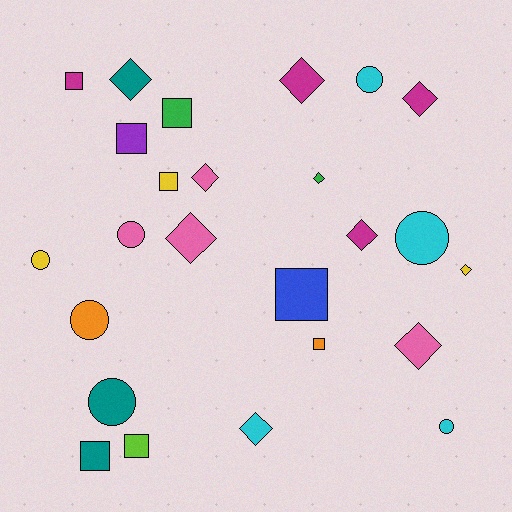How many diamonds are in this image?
There are 10 diamonds.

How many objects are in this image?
There are 25 objects.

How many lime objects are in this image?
There is 1 lime object.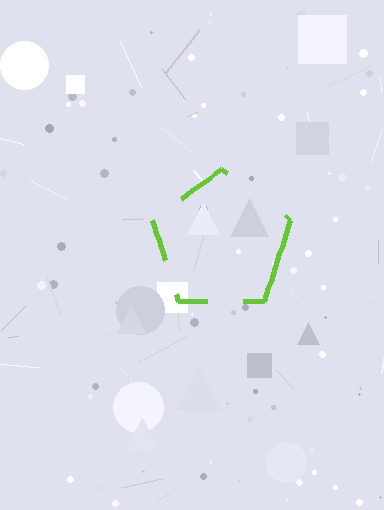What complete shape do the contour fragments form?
The contour fragments form a pentagon.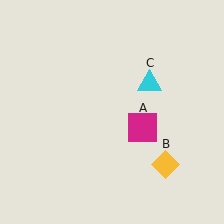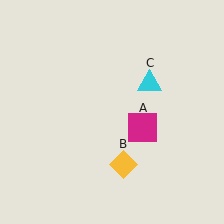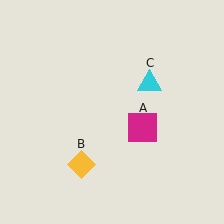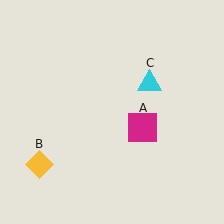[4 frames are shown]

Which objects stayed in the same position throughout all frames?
Magenta square (object A) and cyan triangle (object C) remained stationary.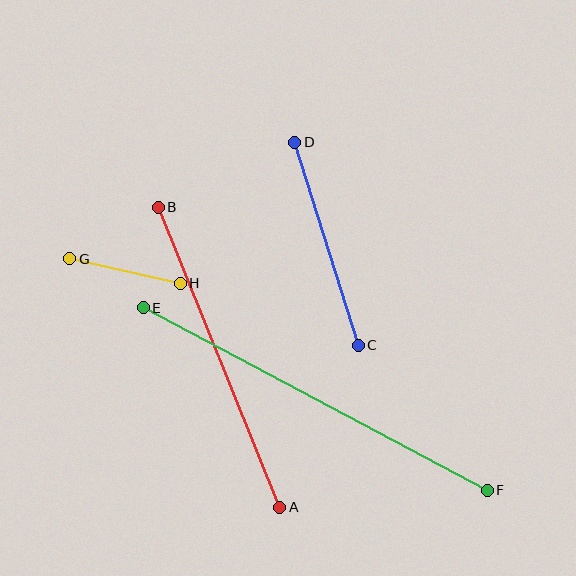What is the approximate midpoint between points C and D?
The midpoint is at approximately (327, 244) pixels.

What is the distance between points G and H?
The distance is approximately 113 pixels.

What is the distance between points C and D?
The distance is approximately 212 pixels.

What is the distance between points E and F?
The distance is approximately 389 pixels.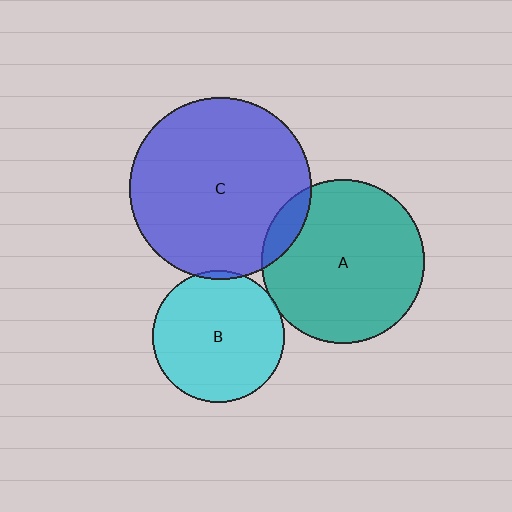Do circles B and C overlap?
Yes.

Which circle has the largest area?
Circle C (blue).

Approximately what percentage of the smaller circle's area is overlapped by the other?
Approximately 5%.